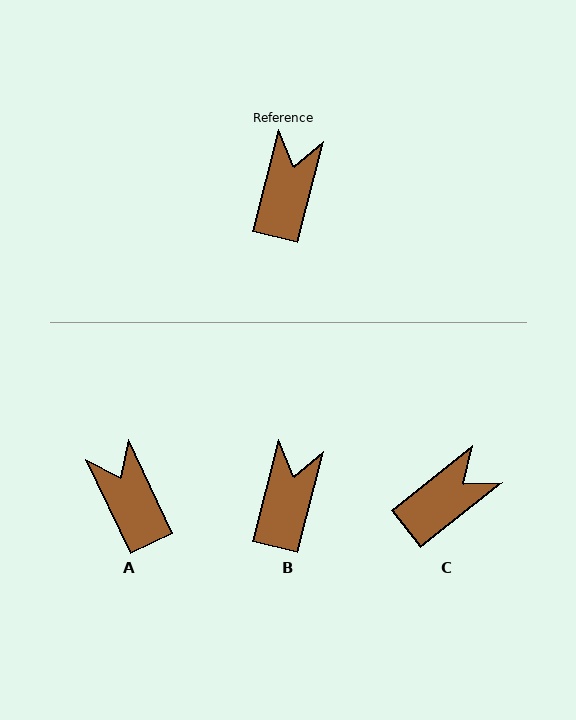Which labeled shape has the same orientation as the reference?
B.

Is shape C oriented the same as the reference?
No, it is off by about 37 degrees.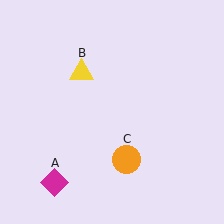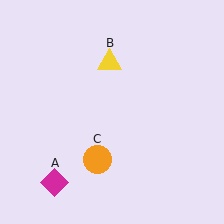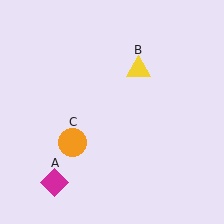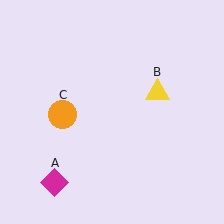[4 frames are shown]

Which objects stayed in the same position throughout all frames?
Magenta diamond (object A) remained stationary.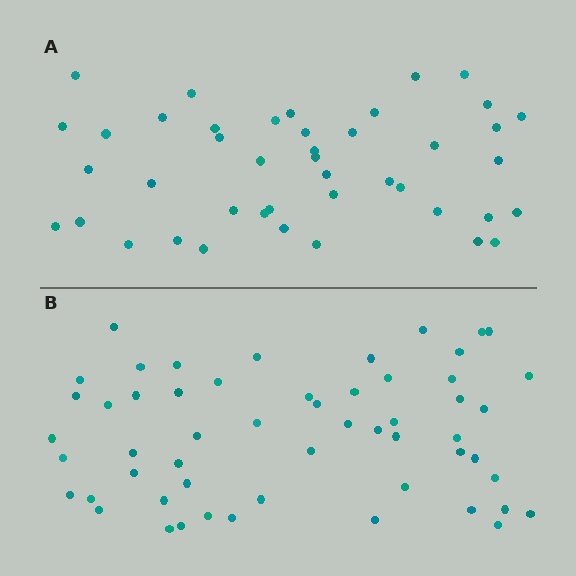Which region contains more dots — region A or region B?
Region B (the bottom region) has more dots.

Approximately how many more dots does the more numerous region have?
Region B has roughly 12 or so more dots than region A.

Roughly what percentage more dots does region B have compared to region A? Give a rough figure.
About 30% more.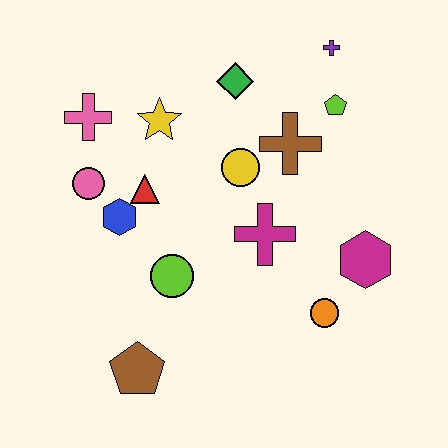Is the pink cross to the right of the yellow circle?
No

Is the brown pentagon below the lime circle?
Yes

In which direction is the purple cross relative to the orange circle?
The purple cross is above the orange circle.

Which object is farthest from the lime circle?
The purple cross is farthest from the lime circle.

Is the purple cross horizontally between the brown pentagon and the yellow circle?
No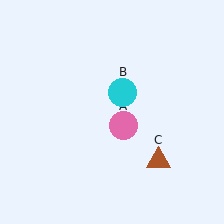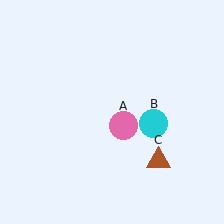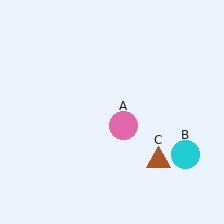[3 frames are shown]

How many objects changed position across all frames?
1 object changed position: cyan circle (object B).